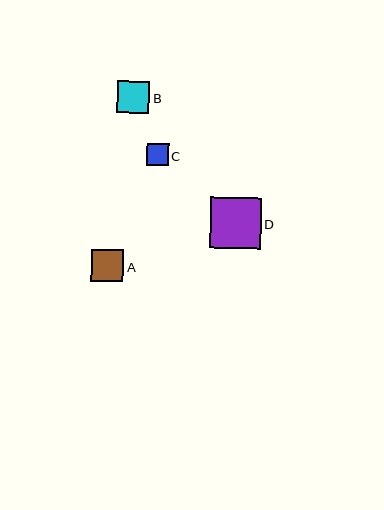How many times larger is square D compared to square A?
Square D is approximately 1.6 times the size of square A.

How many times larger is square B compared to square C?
Square B is approximately 1.5 times the size of square C.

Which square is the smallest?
Square C is the smallest with a size of approximately 22 pixels.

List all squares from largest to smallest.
From largest to smallest: D, A, B, C.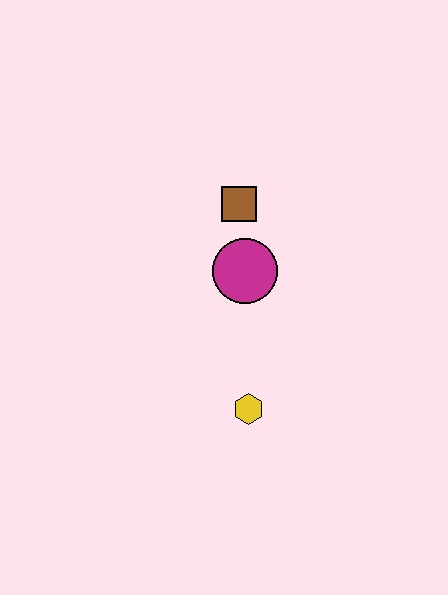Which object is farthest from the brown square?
The yellow hexagon is farthest from the brown square.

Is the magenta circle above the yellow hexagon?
Yes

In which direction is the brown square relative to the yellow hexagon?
The brown square is above the yellow hexagon.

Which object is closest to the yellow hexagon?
The magenta circle is closest to the yellow hexagon.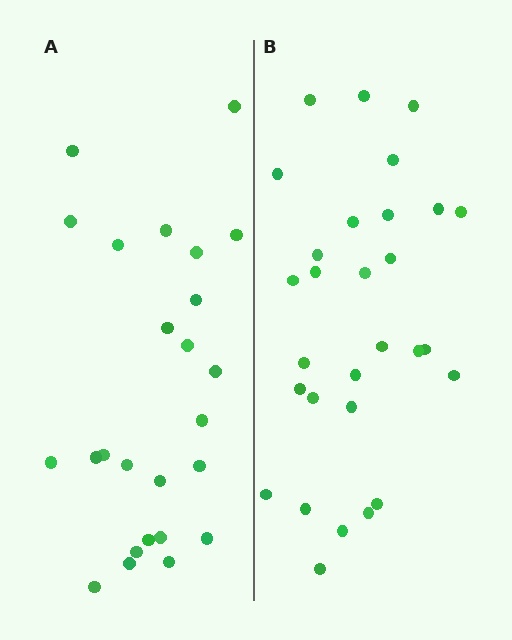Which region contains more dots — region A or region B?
Region B (the right region) has more dots.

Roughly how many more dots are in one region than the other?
Region B has about 4 more dots than region A.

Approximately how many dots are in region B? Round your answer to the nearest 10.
About 30 dots. (The exact count is 29, which rounds to 30.)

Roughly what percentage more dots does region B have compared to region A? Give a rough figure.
About 15% more.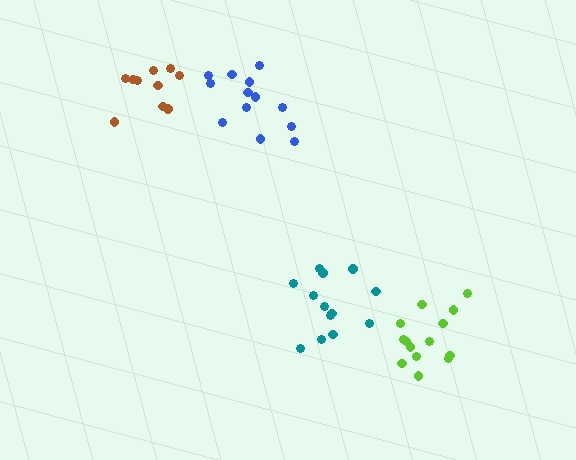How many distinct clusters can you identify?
There are 4 distinct clusters.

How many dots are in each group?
Group 1: 14 dots, Group 2: 13 dots, Group 3: 10 dots, Group 4: 13 dots (50 total).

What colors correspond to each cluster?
The clusters are colored: lime, blue, brown, teal.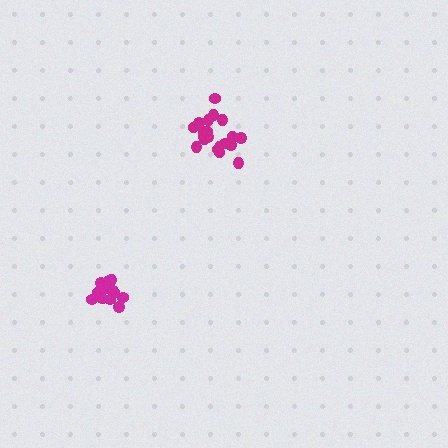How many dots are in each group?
Group 1: 20 dots, Group 2: 15 dots (35 total).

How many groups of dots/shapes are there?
There are 2 groups.